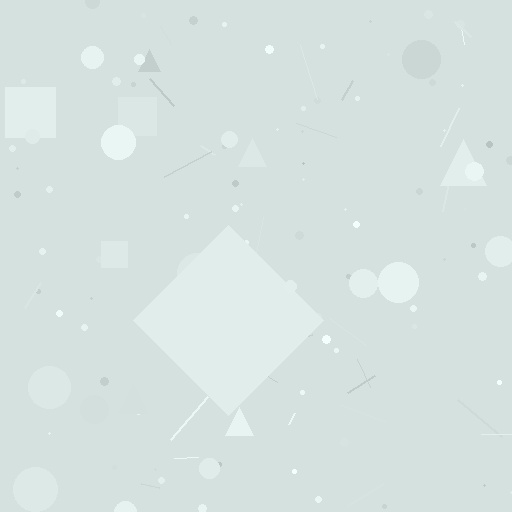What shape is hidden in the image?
A diamond is hidden in the image.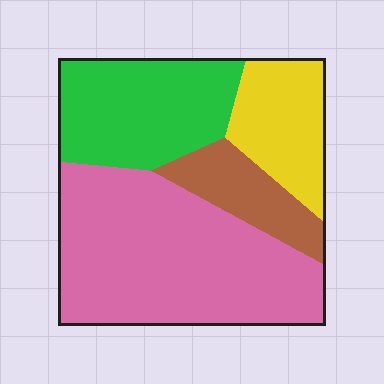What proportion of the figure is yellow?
Yellow takes up less than a sixth of the figure.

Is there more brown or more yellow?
Yellow.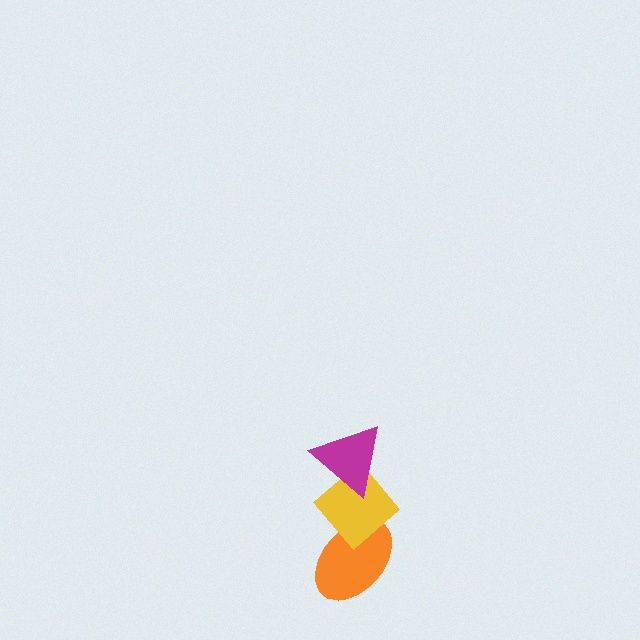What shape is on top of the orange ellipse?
The yellow diamond is on top of the orange ellipse.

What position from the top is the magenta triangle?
The magenta triangle is 1st from the top.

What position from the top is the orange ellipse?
The orange ellipse is 3rd from the top.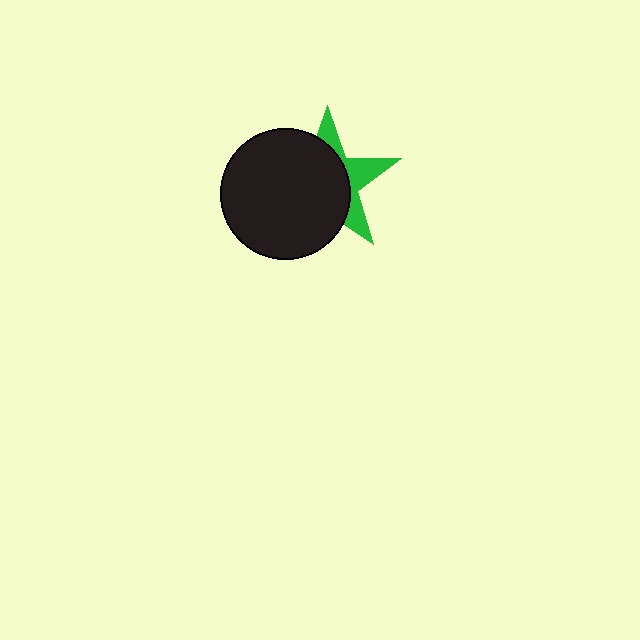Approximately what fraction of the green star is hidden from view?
Roughly 66% of the green star is hidden behind the black circle.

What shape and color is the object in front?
The object in front is a black circle.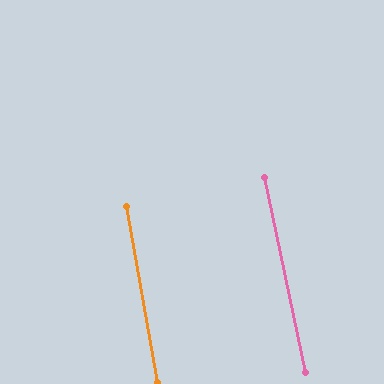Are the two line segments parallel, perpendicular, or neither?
Parallel — their directions differ by only 1.9°.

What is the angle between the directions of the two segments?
Approximately 2 degrees.